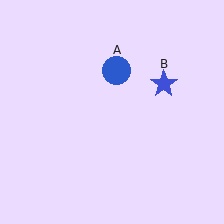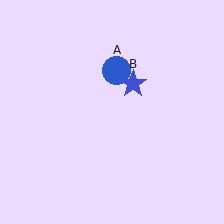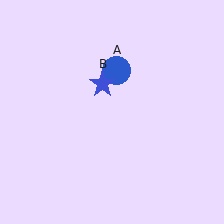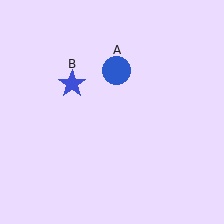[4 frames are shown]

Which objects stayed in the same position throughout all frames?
Blue circle (object A) remained stationary.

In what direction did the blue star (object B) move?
The blue star (object B) moved left.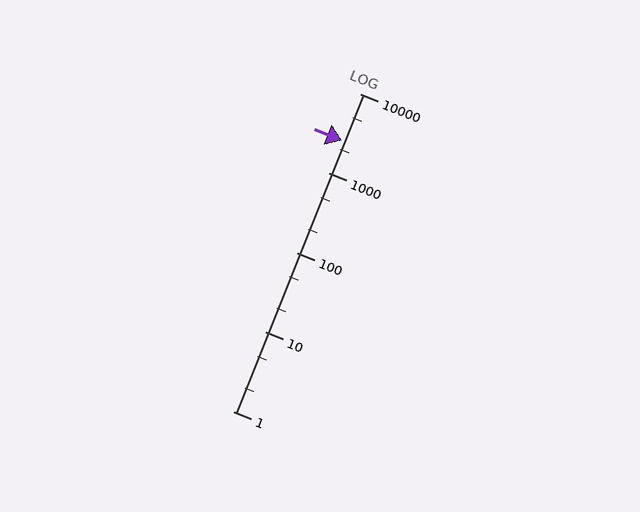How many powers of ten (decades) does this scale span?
The scale spans 4 decades, from 1 to 10000.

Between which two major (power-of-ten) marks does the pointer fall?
The pointer is between 1000 and 10000.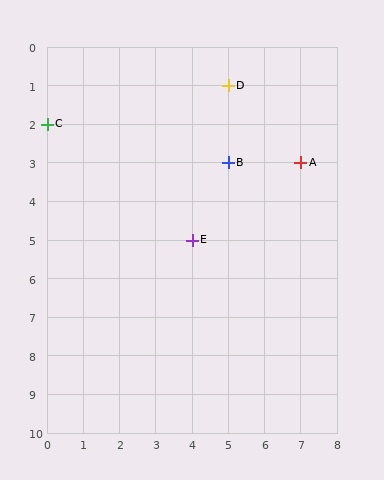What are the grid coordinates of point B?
Point B is at grid coordinates (5, 3).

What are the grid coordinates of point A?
Point A is at grid coordinates (7, 3).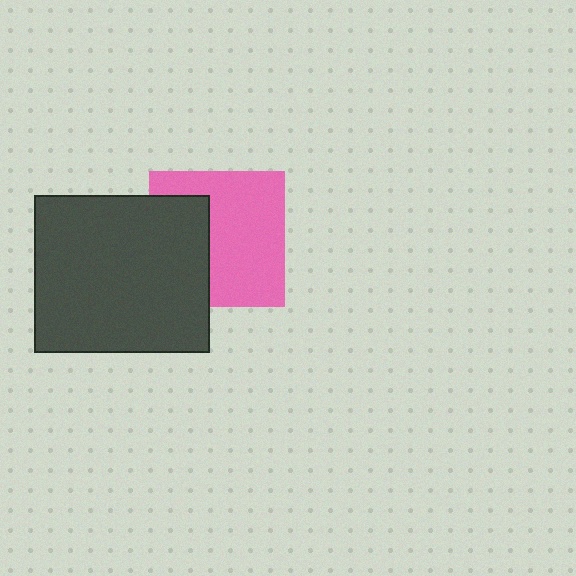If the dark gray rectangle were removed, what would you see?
You would see the complete pink square.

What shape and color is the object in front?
The object in front is a dark gray rectangle.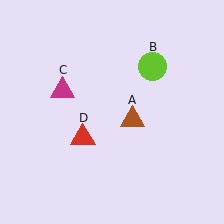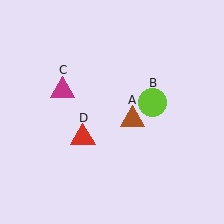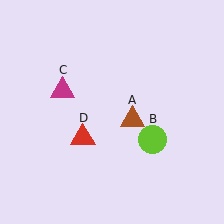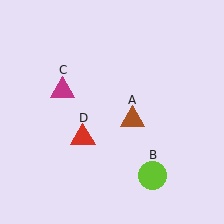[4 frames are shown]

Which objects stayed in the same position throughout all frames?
Brown triangle (object A) and magenta triangle (object C) and red triangle (object D) remained stationary.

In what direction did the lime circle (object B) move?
The lime circle (object B) moved down.